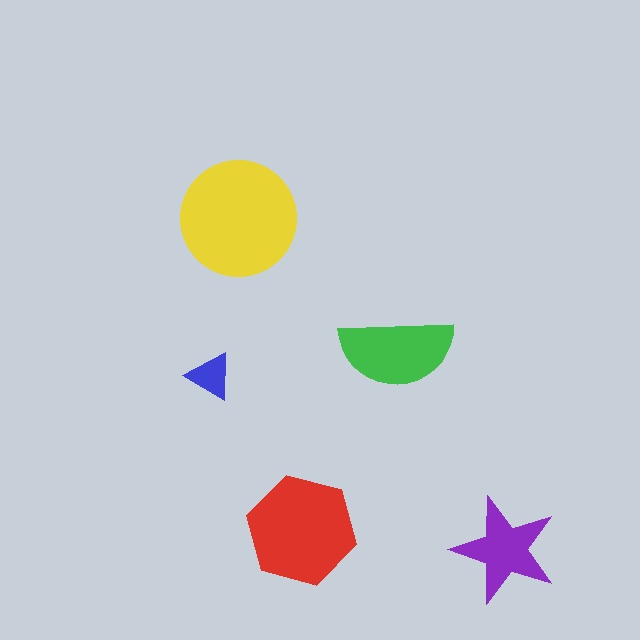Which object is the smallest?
The blue triangle.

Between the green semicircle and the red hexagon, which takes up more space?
The red hexagon.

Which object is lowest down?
The purple star is bottommost.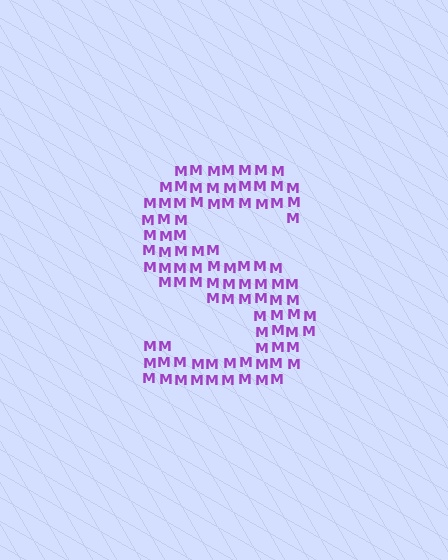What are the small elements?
The small elements are letter M's.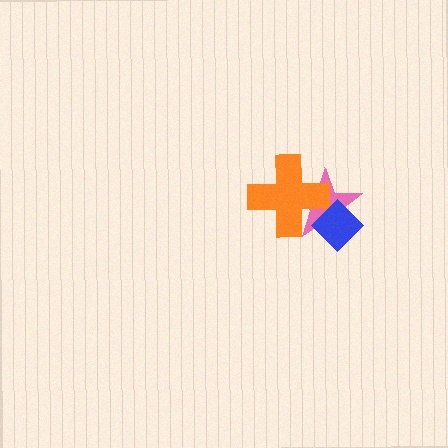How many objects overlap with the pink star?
2 objects overlap with the pink star.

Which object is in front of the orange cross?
The blue diamond is in front of the orange cross.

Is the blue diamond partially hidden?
No, no other shape covers it.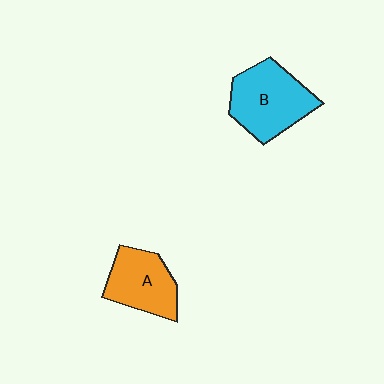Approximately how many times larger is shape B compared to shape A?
Approximately 1.3 times.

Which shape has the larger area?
Shape B (cyan).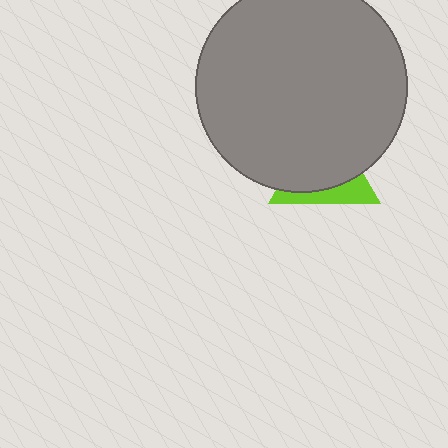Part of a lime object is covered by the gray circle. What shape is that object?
It is a triangle.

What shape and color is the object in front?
The object in front is a gray circle.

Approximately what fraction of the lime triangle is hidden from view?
Roughly 70% of the lime triangle is hidden behind the gray circle.